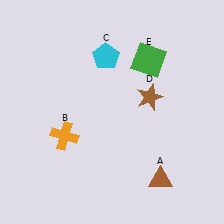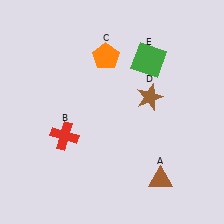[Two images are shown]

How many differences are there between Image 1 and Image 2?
There are 2 differences between the two images.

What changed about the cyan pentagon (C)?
In Image 1, C is cyan. In Image 2, it changed to orange.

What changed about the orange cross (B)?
In Image 1, B is orange. In Image 2, it changed to red.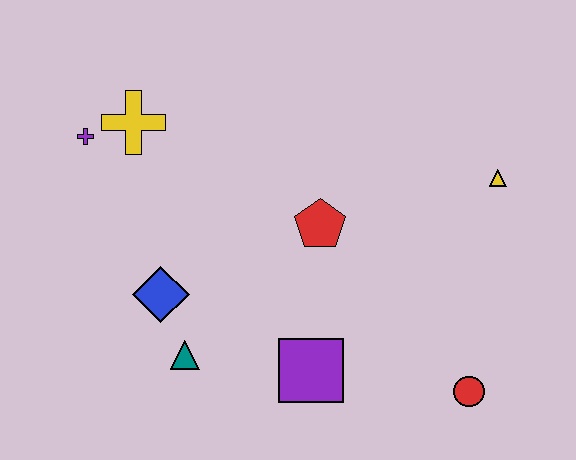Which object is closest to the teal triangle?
The blue diamond is closest to the teal triangle.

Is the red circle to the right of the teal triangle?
Yes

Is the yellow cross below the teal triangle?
No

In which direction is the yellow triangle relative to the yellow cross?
The yellow triangle is to the right of the yellow cross.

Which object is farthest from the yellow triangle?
The purple cross is farthest from the yellow triangle.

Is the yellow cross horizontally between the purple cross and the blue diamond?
Yes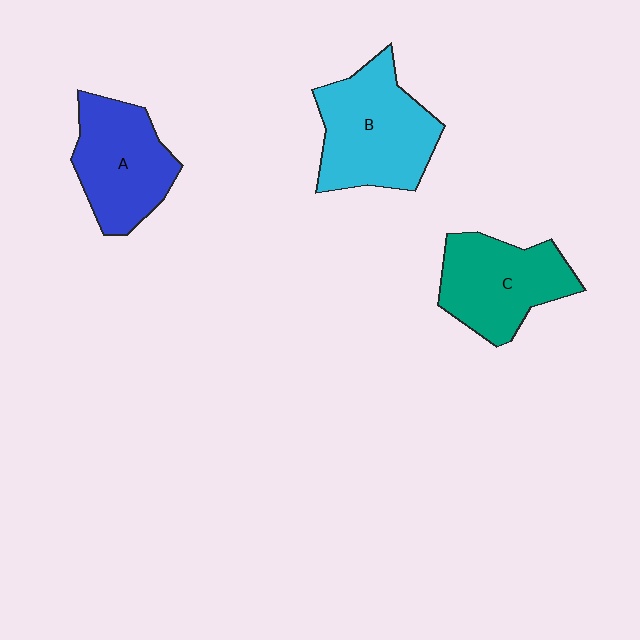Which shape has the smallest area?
Shape A (blue).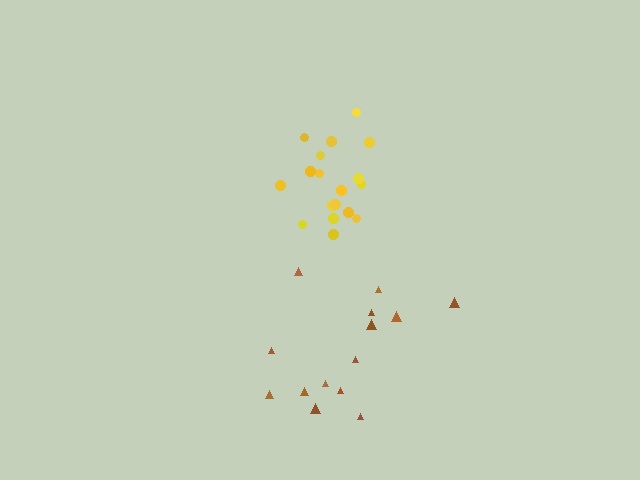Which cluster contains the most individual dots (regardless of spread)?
Yellow (18).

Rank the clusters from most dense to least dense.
yellow, brown.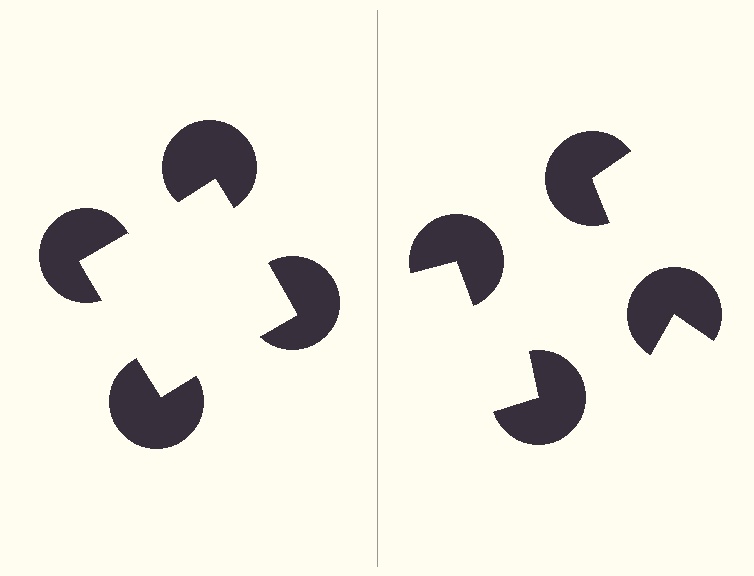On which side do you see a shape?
An illusory square appears on the left side. On the right side the wedge cuts are rotated, so no coherent shape forms.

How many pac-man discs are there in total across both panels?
8 — 4 on each side.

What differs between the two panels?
The pac-man discs are positioned identically on both sides; only the wedge orientations differ. On the left they align to a square; on the right they are misaligned.